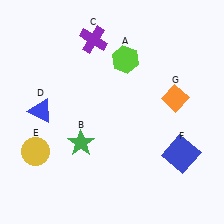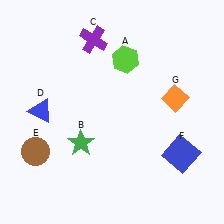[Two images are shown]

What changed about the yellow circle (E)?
In Image 1, E is yellow. In Image 2, it changed to brown.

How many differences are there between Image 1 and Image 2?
There is 1 difference between the two images.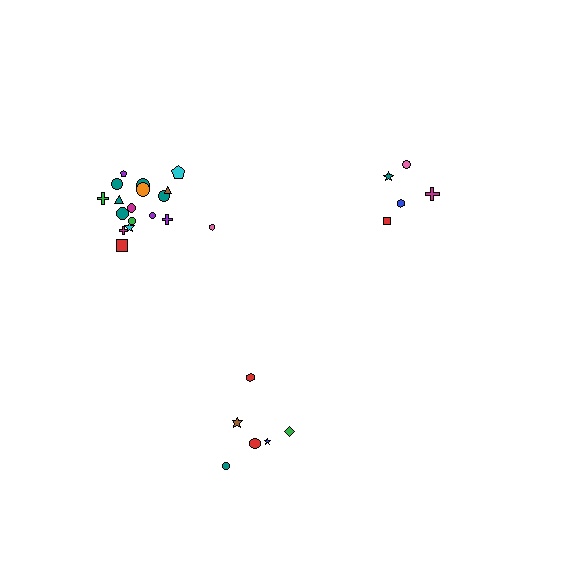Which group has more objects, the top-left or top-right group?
The top-left group.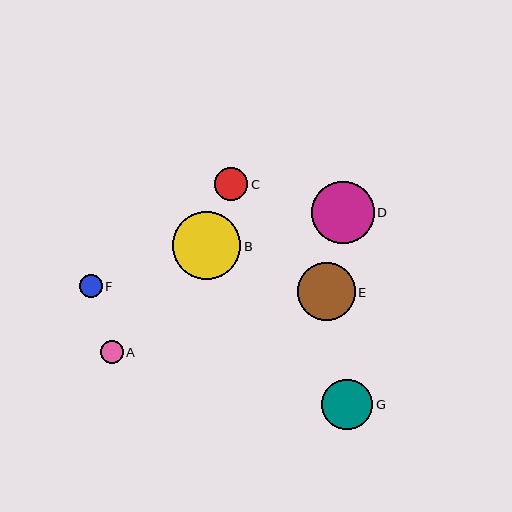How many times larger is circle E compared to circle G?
Circle E is approximately 1.1 times the size of circle G.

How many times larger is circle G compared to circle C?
Circle G is approximately 1.5 times the size of circle C.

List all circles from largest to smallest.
From largest to smallest: B, D, E, G, C, A, F.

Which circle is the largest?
Circle B is the largest with a size of approximately 68 pixels.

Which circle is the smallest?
Circle F is the smallest with a size of approximately 23 pixels.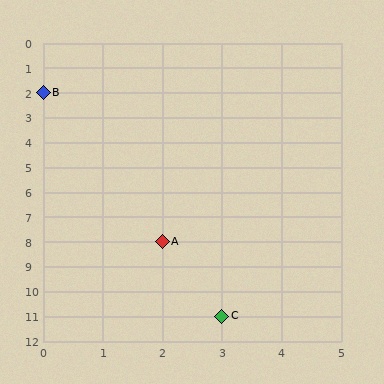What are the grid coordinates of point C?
Point C is at grid coordinates (3, 11).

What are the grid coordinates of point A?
Point A is at grid coordinates (2, 8).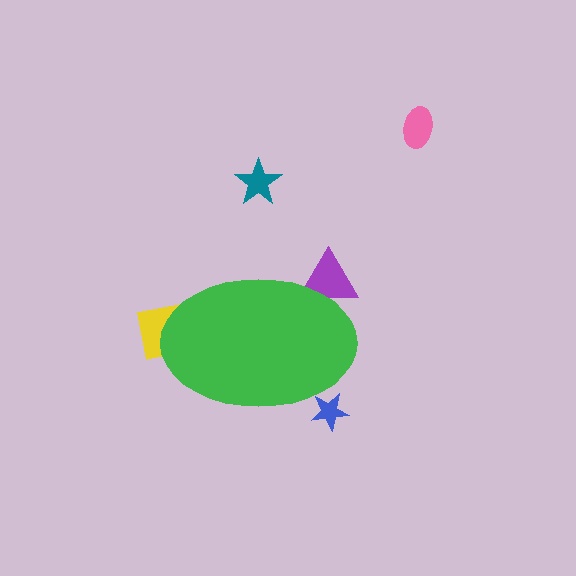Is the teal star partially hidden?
No, the teal star is fully visible.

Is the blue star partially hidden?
Yes, the blue star is partially hidden behind the green ellipse.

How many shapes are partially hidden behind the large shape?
3 shapes are partially hidden.